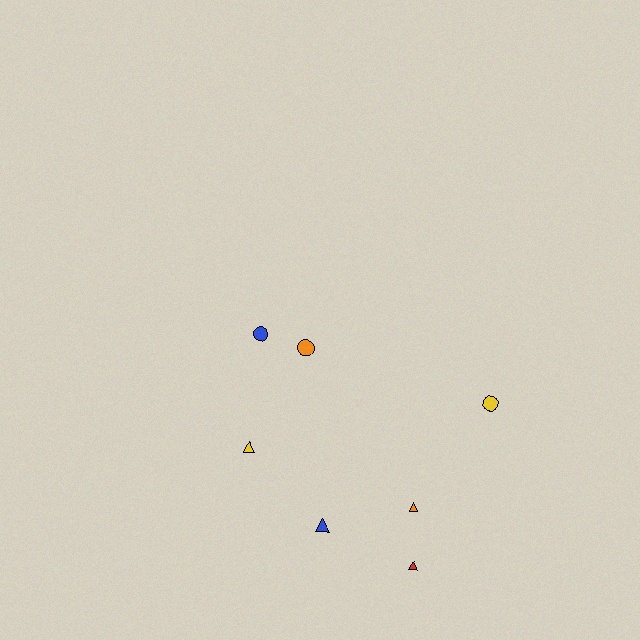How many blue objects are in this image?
There are 2 blue objects.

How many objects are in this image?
There are 7 objects.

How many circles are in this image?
There are 3 circles.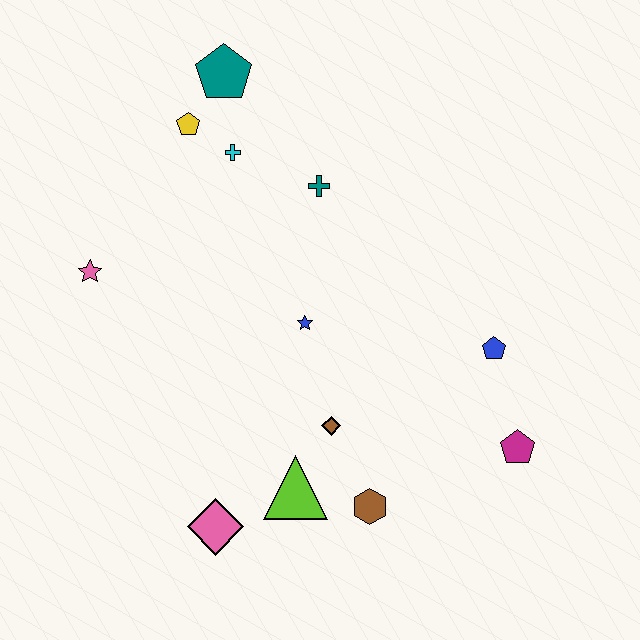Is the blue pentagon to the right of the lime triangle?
Yes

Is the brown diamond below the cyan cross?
Yes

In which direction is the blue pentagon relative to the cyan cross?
The blue pentagon is to the right of the cyan cross.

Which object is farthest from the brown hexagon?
The teal pentagon is farthest from the brown hexagon.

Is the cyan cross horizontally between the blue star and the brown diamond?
No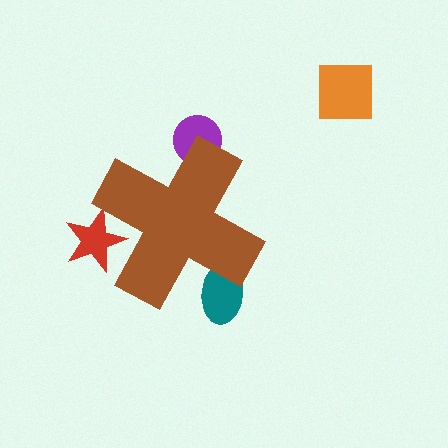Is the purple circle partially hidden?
Yes, the purple circle is partially hidden behind the brown cross.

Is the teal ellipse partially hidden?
Yes, the teal ellipse is partially hidden behind the brown cross.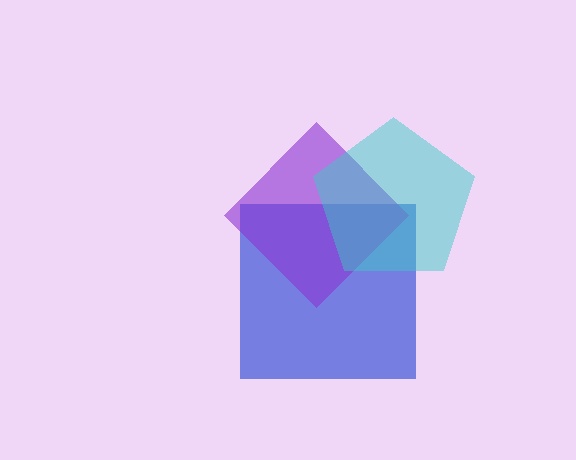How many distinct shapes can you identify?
There are 3 distinct shapes: a blue square, a purple diamond, a cyan pentagon.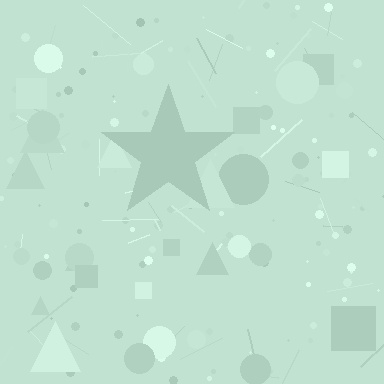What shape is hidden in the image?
A star is hidden in the image.